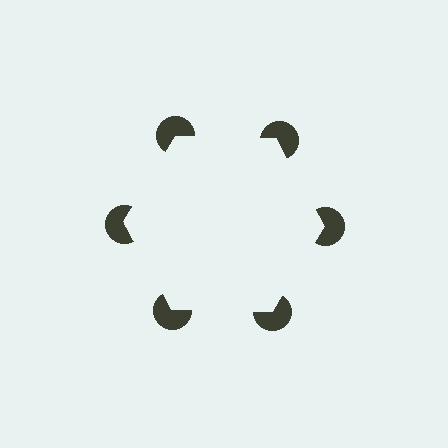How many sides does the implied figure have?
6 sides.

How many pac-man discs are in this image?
There are 6 — one at each vertex of the illusory hexagon.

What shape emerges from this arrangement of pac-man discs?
An illusory hexagon — its edges are inferred from the aligned wedge cuts in the pac-man discs, not physically drawn.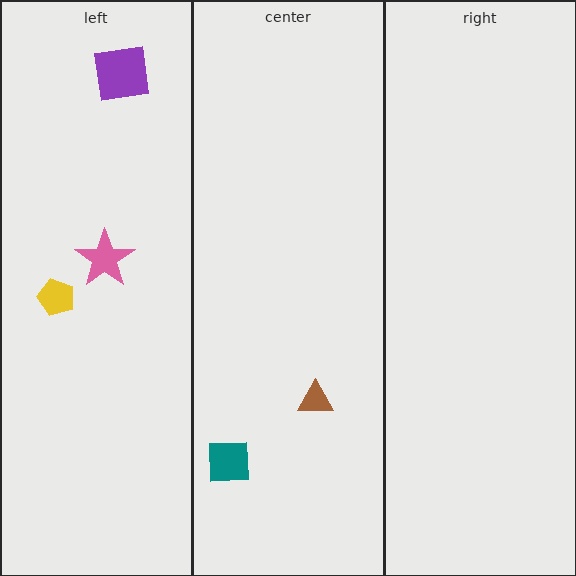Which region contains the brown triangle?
The center region.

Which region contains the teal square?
The center region.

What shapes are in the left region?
The yellow pentagon, the purple square, the pink star.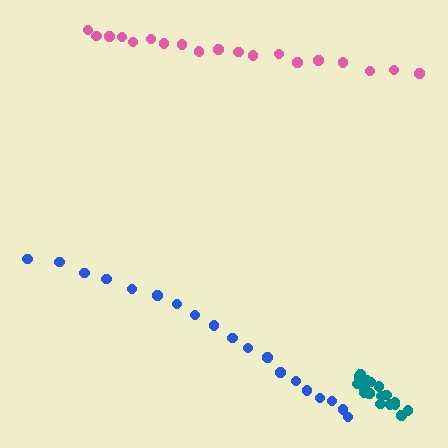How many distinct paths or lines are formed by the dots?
There are 3 distinct paths.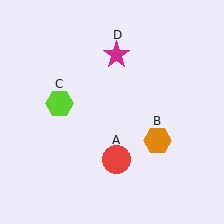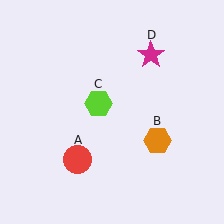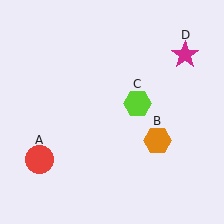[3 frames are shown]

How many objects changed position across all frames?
3 objects changed position: red circle (object A), lime hexagon (object C), magenta star (object D).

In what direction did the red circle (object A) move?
The red circle (object A) moved left.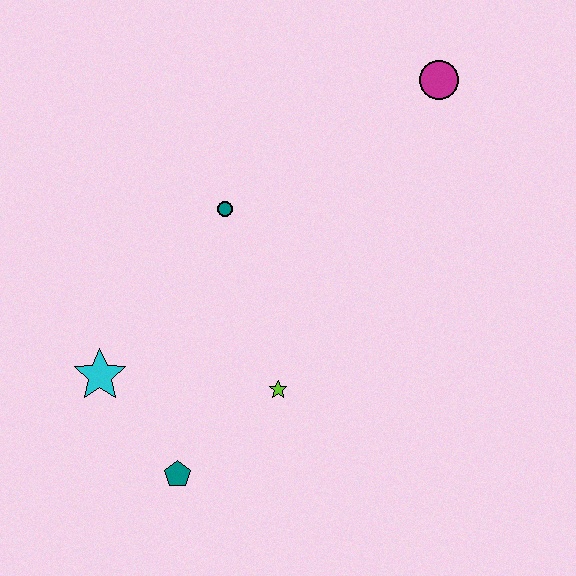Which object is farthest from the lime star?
The magenta circle is farthest from the lime star.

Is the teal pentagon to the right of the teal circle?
No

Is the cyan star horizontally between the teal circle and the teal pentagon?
No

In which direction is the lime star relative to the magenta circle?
The lime star is below the magenta circle.